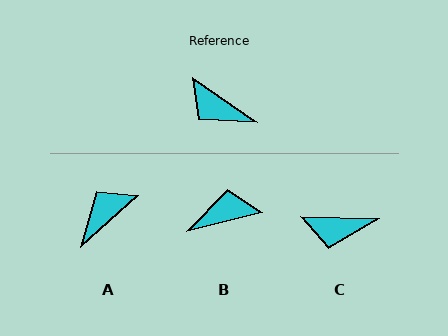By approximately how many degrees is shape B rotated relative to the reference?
Approximately 131 degrees clockwise.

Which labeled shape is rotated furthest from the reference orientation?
B, about 131 degrees away.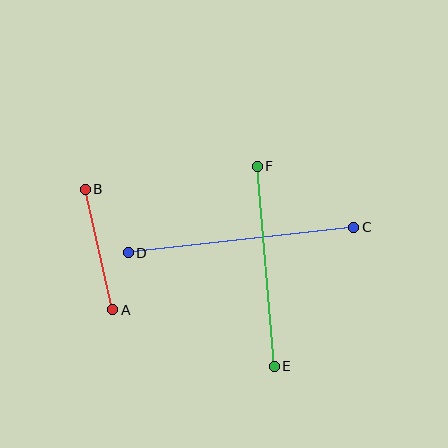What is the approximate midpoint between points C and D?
The midpoint is at approximately (241, 240) pixels.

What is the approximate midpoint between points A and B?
The midpoint is at approximately (99, 249) pixels.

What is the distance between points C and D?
The distance is approximately 227 pixels.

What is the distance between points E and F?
The distance is approximately 201 pixels.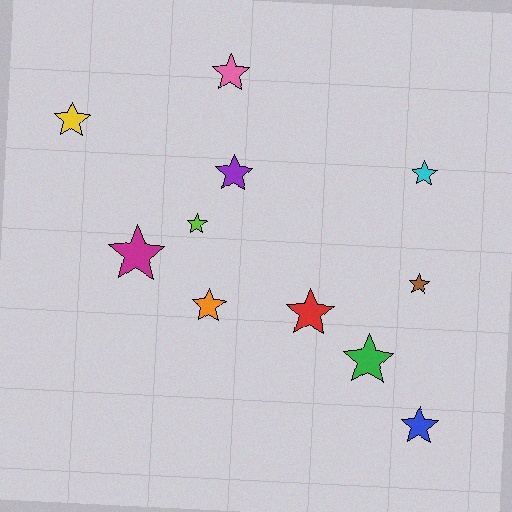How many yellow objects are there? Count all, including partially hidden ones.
There is 1 yellow object.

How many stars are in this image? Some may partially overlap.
There are 11 stars.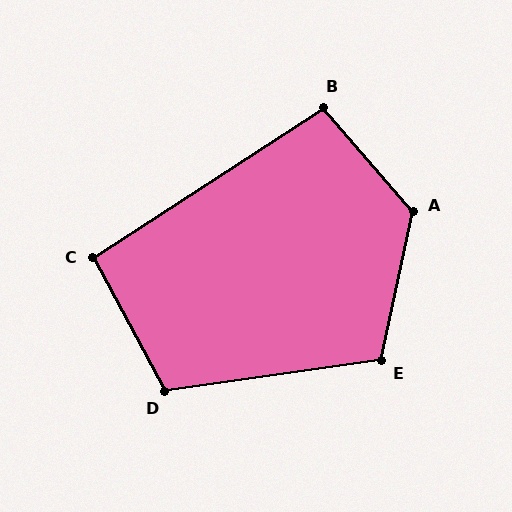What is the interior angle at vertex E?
Approximately 110 degrees (obtuse).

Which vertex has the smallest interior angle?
C, at approximately 95 degrees.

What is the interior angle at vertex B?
Approximately 98 degrees (obtuse).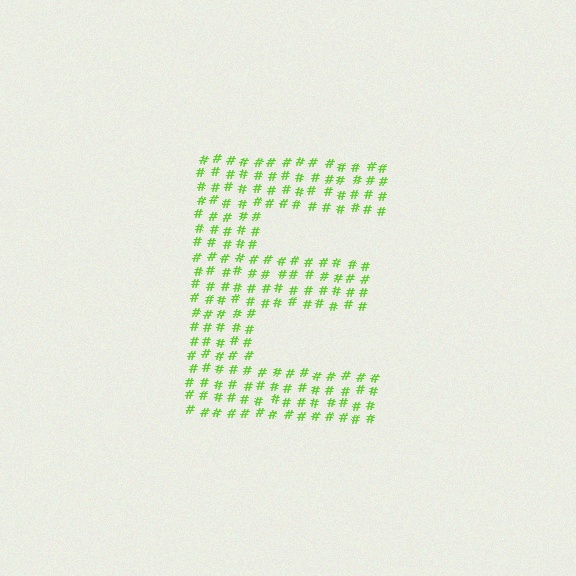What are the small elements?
The small elements are hash symbols.